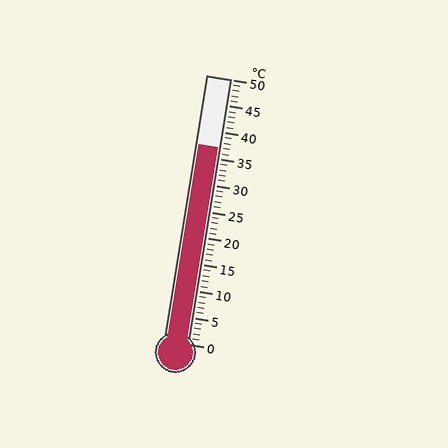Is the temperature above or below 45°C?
The temperature is below 45°C.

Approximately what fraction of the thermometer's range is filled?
The thermometer is filled to approximately 75% of its range.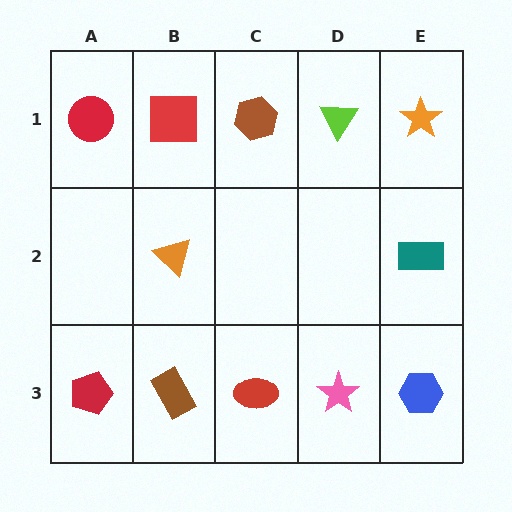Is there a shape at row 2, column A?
No, that cell is empty.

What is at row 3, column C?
A red ellipse.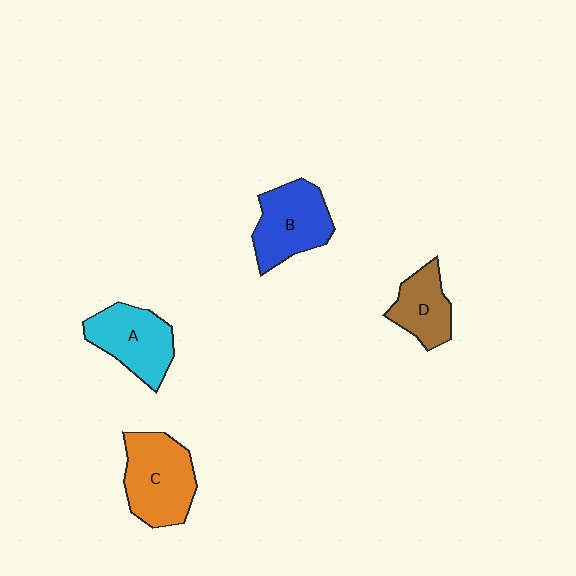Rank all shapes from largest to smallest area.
From largest to smallest: C (orange), B (blue), A (cyan), D (brown).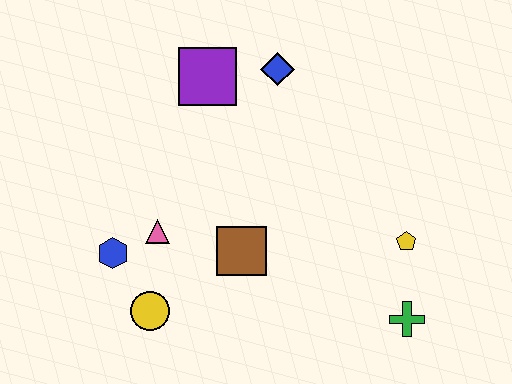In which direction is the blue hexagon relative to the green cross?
The blue hexagon is to the left of the green cross.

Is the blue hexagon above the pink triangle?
No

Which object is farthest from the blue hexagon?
The green cross is farthest from the blue hexagon.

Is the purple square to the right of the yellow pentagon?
No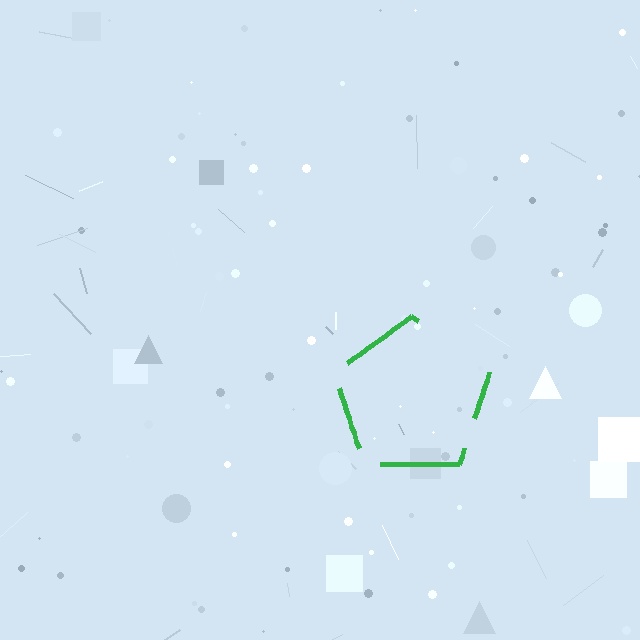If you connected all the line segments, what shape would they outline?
They would outline a pentagon.